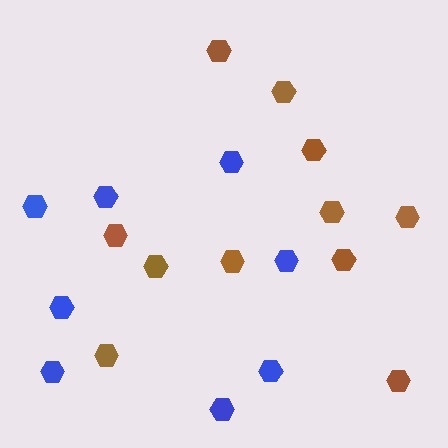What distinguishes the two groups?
There are 2 groups: one group of brown hexagons (11) and one group of blue hexagons (8).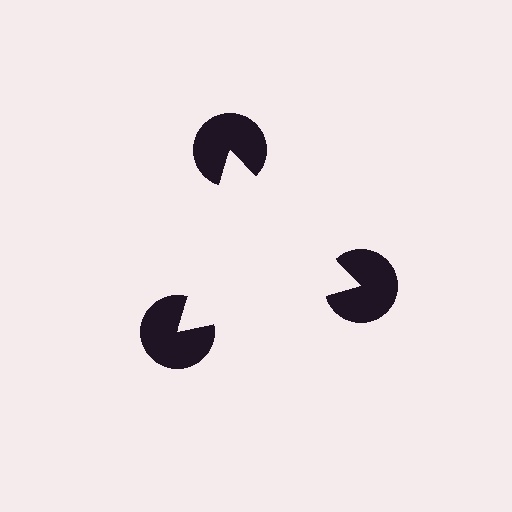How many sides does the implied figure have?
3 sides.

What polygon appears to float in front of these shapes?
An illusory triangle — its edges are inferred from the aligned wedge cuts in the pac-man discs, not physically drawn.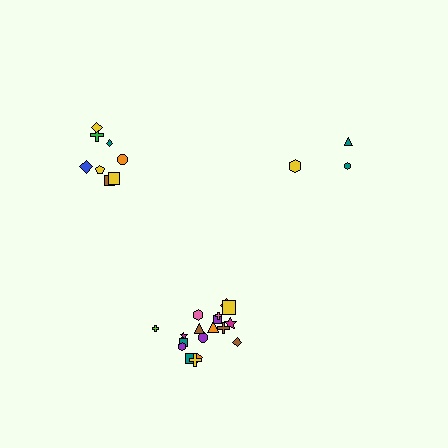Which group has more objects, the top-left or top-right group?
The top-left group.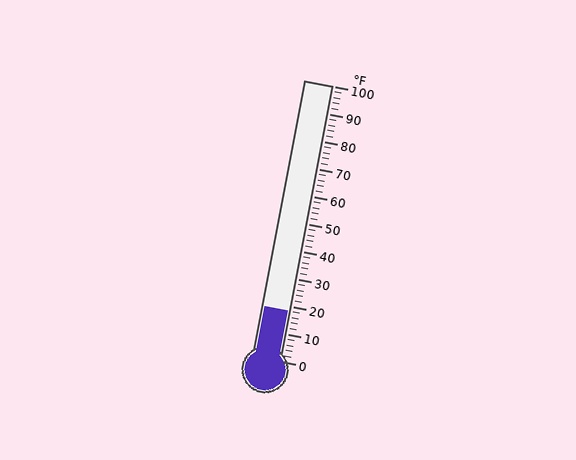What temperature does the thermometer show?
The thermometer shows approximately 18°F.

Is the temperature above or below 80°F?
The temperature is below 80°F.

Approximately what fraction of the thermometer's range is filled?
The thermometer is filled to approximately 20% of its range.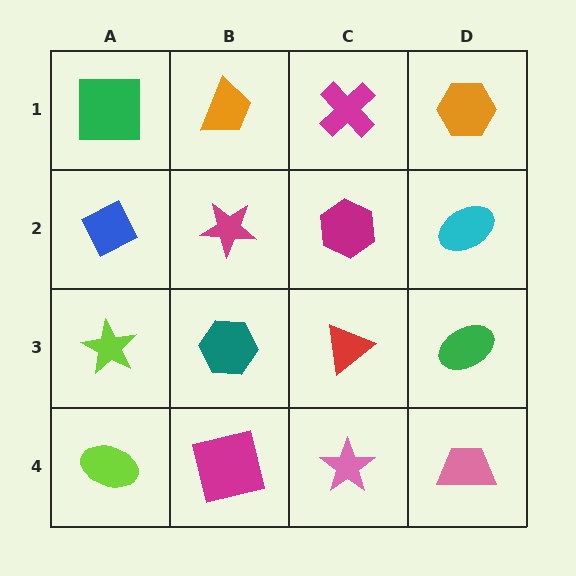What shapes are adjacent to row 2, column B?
An orange trapezoid (row 1, column B), a teal hexagon (row 3, column B), a blue diamond (row 2, column A), a magenta hexagon (row 2, column C).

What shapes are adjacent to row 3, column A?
A blue diamond (row 2, column A), a lime ellipse (row 4, column A), a teal hexagon (row 3, column B).